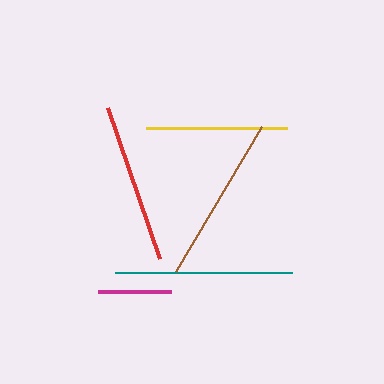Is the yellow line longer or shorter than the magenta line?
The yellow line is longer than the magenta line.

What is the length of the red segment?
The red segment is approximately 159 pixels long.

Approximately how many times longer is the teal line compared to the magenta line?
The teal line is approximately 2.4 times the length of the magenta line.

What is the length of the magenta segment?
The magenta segment is approximately 72 pixels long.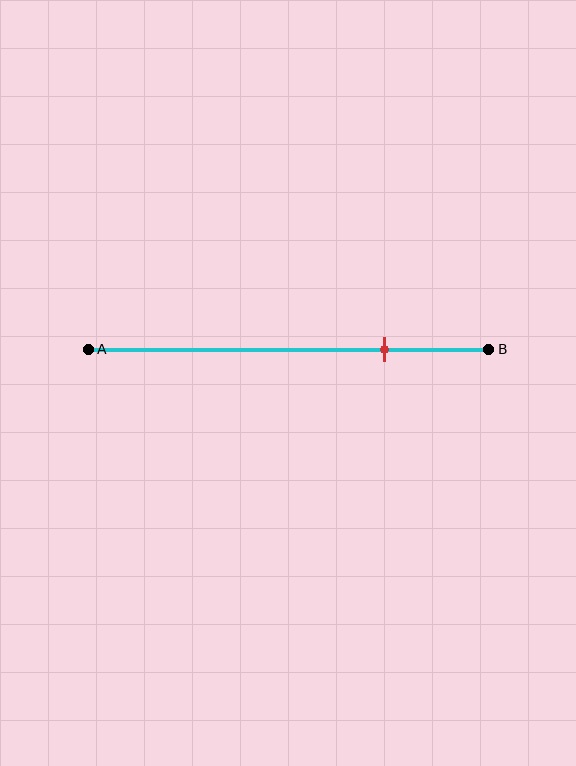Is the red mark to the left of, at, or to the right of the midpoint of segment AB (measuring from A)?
The red mark is to the right of the midpoint of segment AB.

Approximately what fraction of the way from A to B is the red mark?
The red mark is approximately 75% of the way from A to B.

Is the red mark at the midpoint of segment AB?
No, the mark is at about 75% from A, not at the 50% midpoint.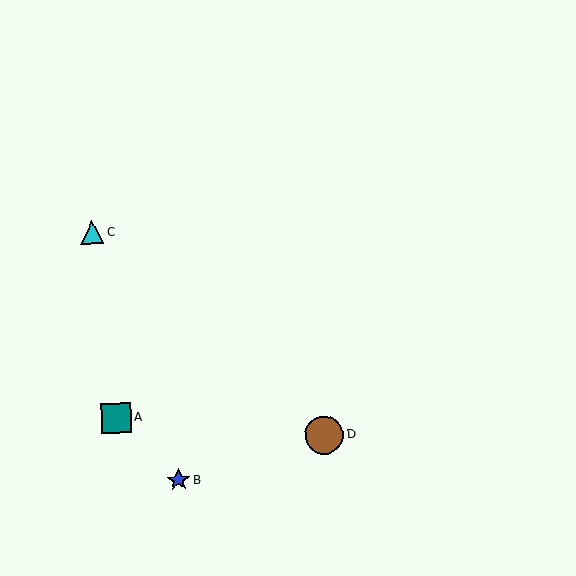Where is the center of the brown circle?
The center of the brown circle is at (324, 435).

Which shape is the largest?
The brown circle (labeled D) is the largest.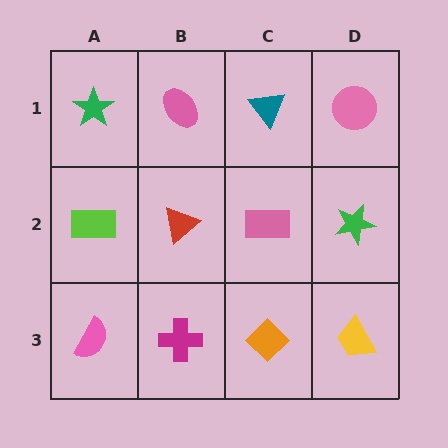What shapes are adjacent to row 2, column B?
A pink ellipse (row 1, column B), a magenta cross (row 3, column B), a lime rectangle (row 2, column A), a pink rectangle (row 2, column C).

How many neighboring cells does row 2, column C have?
4.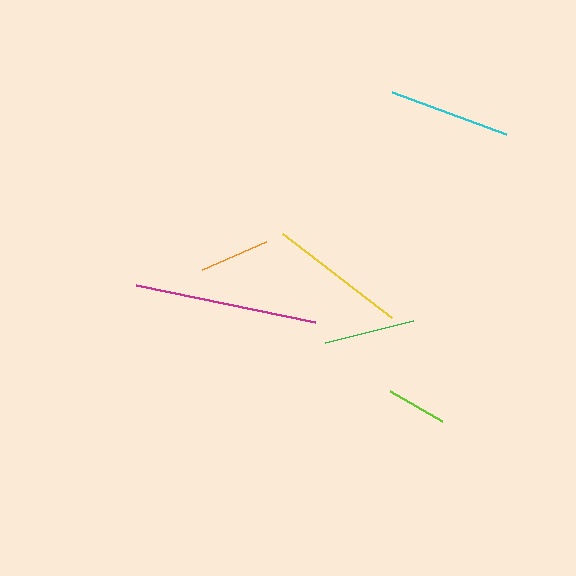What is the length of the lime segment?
The lime segment is approximately 60 pixels long.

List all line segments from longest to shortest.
From longest to shortest: magenta, yellow, cyan, green, orange, lime.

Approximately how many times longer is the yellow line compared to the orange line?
The yellow line is approximately 2.0 times the length of the orange line.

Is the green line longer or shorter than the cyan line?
The cyan line is longer than the green line.